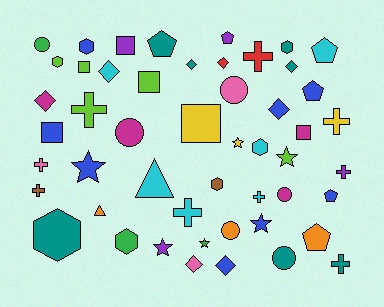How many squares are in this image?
There are 6 squares.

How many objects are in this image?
There are 50 objects.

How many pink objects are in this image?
There are 3 pink objects.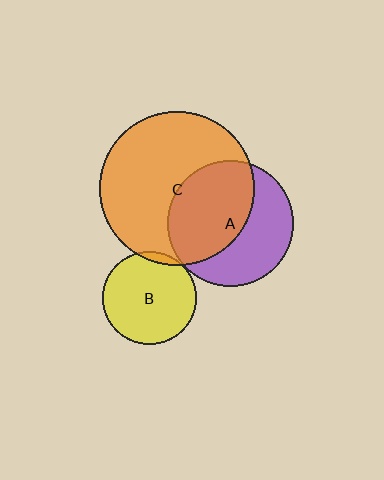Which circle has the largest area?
Circle C (orange).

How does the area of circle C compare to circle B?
Approximately 2.7 times.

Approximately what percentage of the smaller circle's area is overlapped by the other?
Approximately 55%.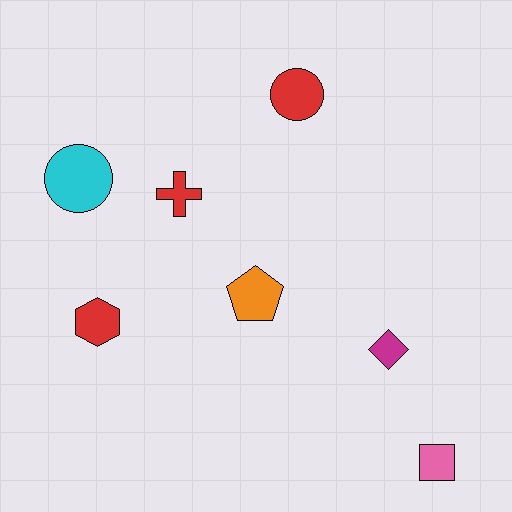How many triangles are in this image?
There are no triangles.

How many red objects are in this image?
There are 3 red objects.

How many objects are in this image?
There are 7 objects.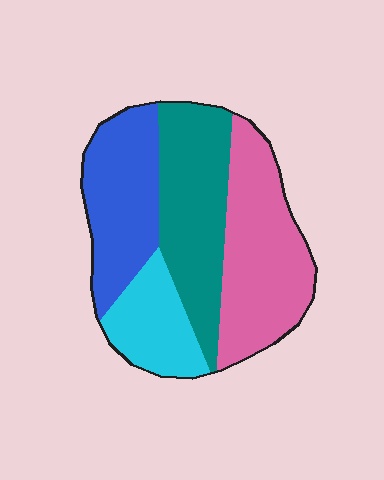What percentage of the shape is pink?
Pink covers 32% of the shape.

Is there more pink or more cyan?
Pink.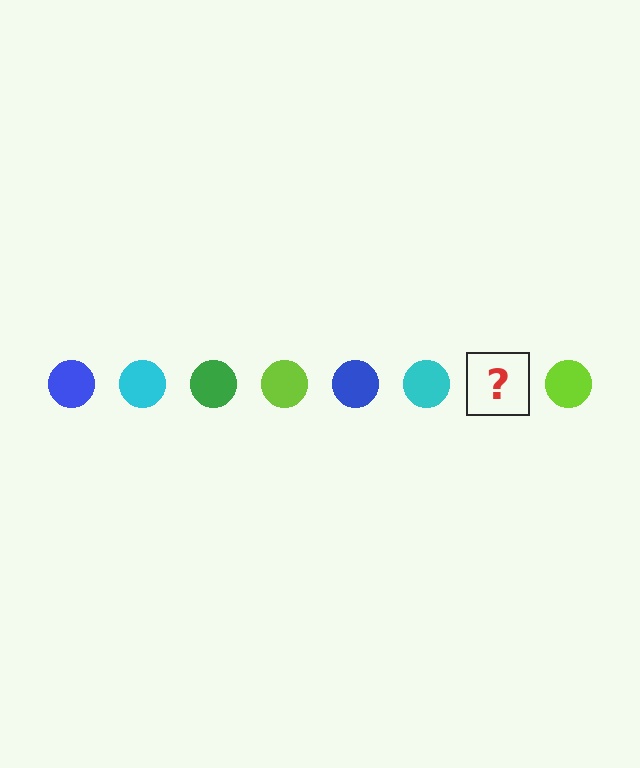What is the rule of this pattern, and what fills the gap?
The rule is that the pattern cycles through blue, cyan, green, lime circles. The gap should be filled with a green circle.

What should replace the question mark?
The question mark should be replaced with a green circle.